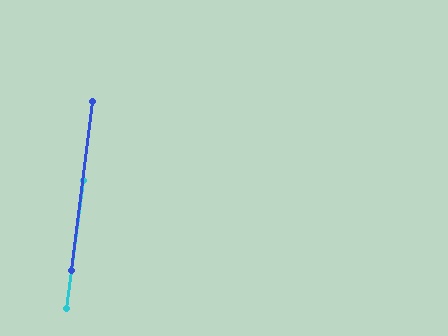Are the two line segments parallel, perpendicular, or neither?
Parallel — their directions differ by only 0.3°.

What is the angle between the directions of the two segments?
Approximately 0 degrees.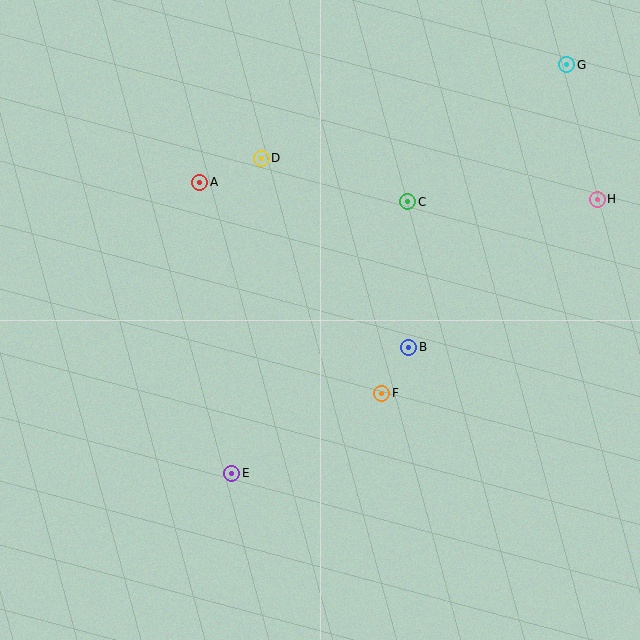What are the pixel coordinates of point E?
Point E is at (232, 473).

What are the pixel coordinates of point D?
Point D is at (261, 158).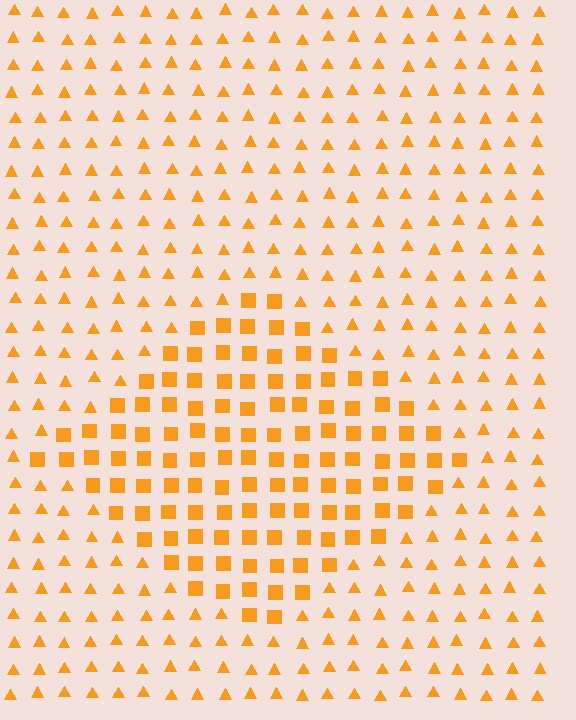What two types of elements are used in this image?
The image uses squares inside the diamond region and triangles outside it.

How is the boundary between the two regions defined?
The boundary is defined by a change in element shape: squares inside vs. triangles outside. All elements share the same color and spacing.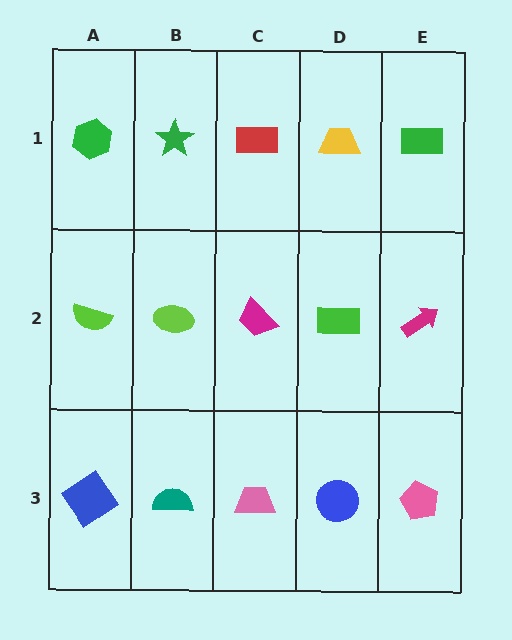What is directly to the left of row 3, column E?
A blue circle.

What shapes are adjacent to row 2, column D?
A yellow trapezoid (row 1, column D), a blue circle (row 3, column D), a magenta trapezoid (row 2, column C), a magenta arrow (row 2, column E).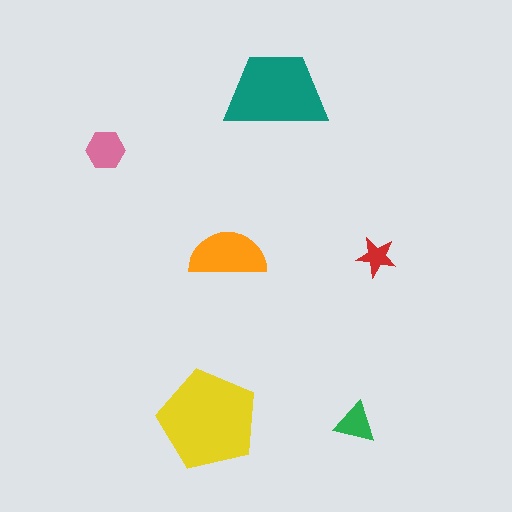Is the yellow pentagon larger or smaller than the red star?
Larger.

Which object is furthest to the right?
The red star is rightmost.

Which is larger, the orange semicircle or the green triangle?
The orange semicircle.